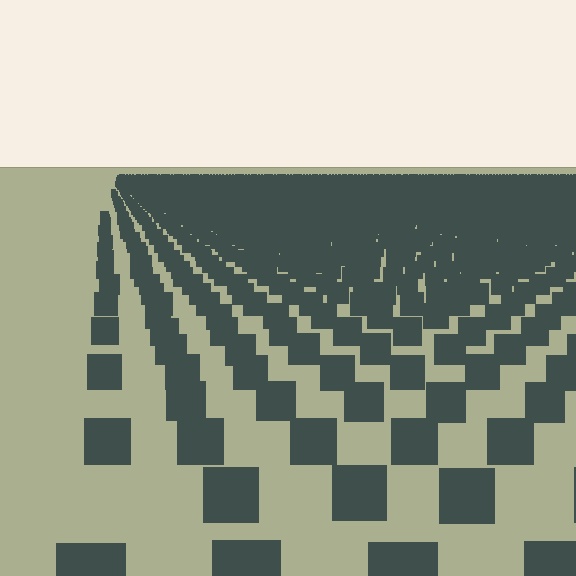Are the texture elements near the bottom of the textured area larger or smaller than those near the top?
Larger. Near the bottom, elements are closer to the viewer and appear at a bigger on-screen size.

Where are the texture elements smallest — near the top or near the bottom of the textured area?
Near the top.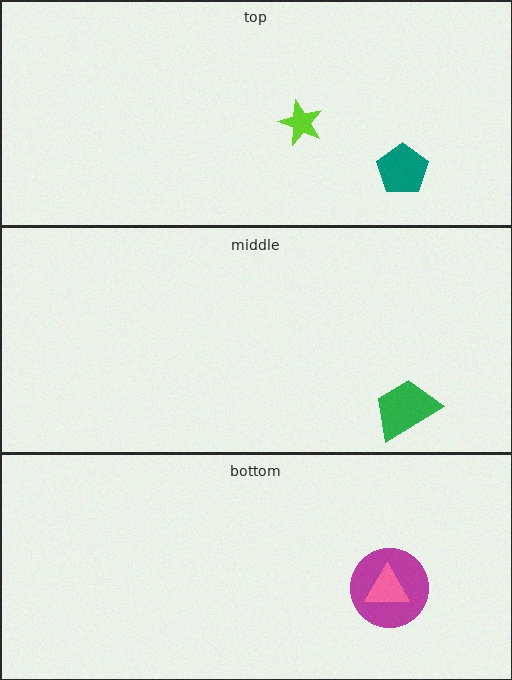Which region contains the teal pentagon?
The top region.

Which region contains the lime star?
The top region.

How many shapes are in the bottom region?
2.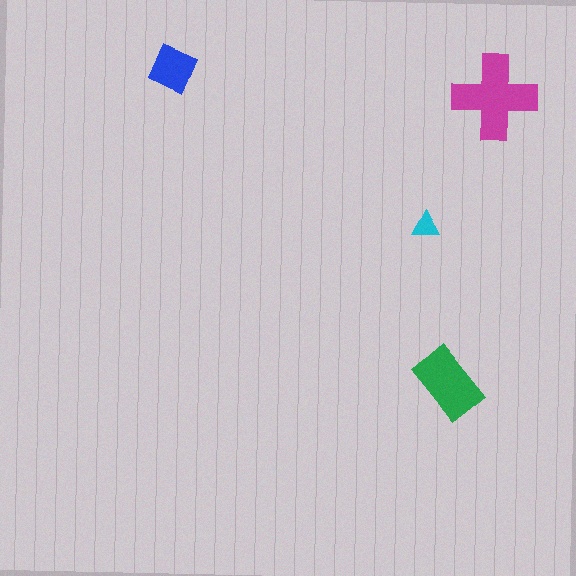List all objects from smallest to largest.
The cyan triangle, the blue diamond, the green rectangle, the magenta cross.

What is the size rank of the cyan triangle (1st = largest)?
4th.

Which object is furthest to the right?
The magenta cross is rightmost.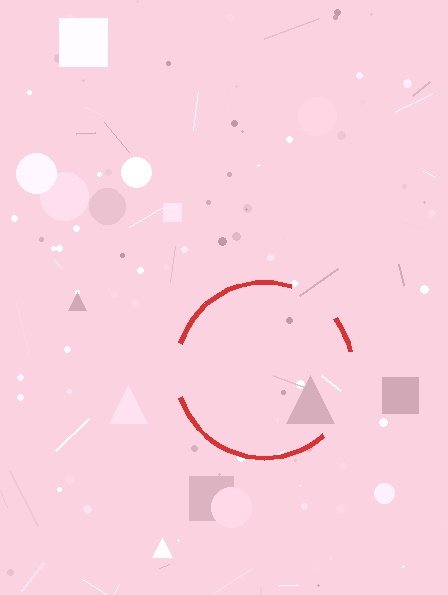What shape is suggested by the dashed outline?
The dashed outline suggests a circle.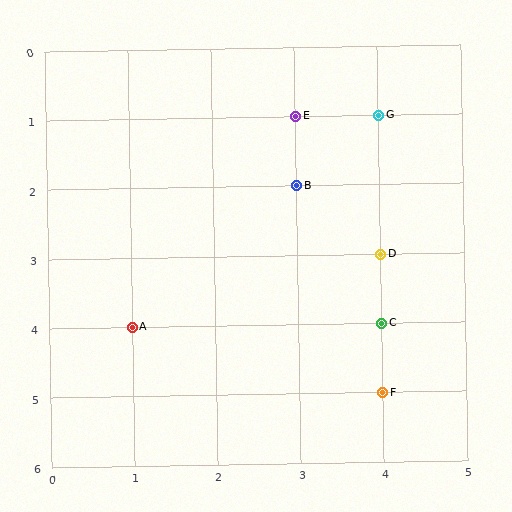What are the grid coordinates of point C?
Point C is at grid coordinates (4, 4).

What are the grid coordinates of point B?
Point B is at grid coordinates (3, 2).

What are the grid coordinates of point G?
Point G is at grid coordinates (4, 1).